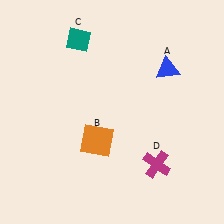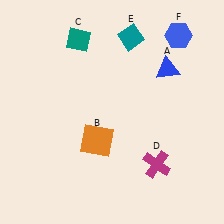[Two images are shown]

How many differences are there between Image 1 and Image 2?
There are 2 differences between the two images.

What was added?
A teal diamond (E), a blue hexagon (F) were added in Image 2.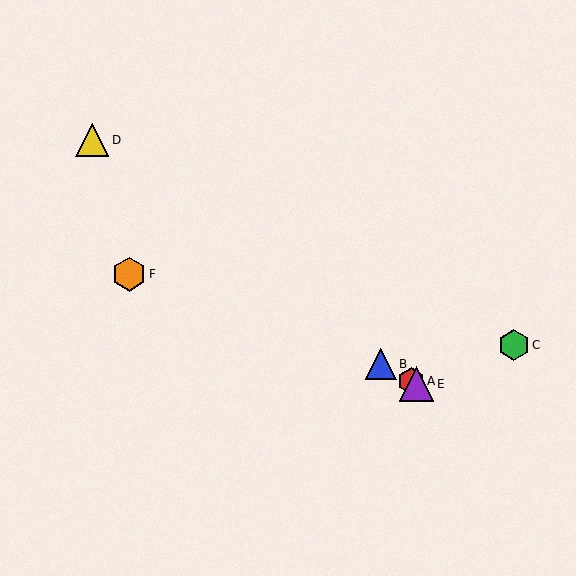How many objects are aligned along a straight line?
3 objects (A, B, E) are aligned along a straight line.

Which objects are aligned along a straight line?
Objects A, B, E are aligned along a straight line.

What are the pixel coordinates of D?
Object D is at (92, 140).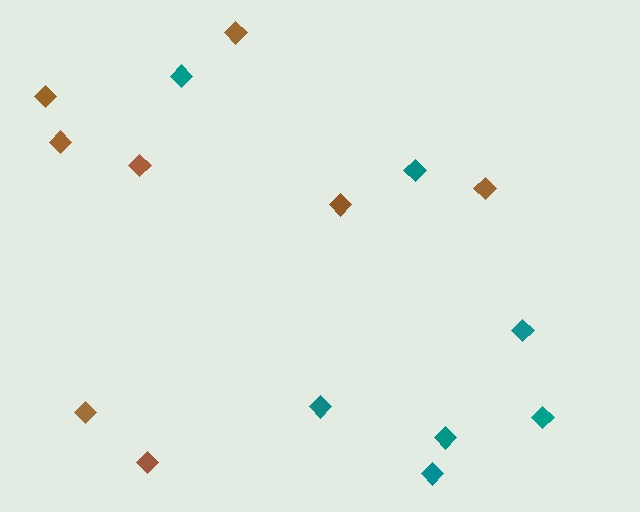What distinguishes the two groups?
There are 2 groups: one group of brown diamonds (8) and one group of teal diamonds (7).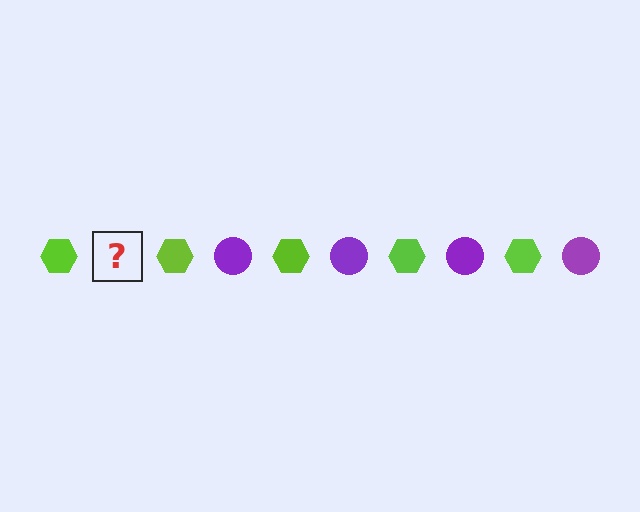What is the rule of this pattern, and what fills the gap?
The rule is that the pattern alternates between lime hexagon and purple circle. The gap should be filled with a purple circle.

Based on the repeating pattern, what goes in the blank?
The blank should be a purple circle.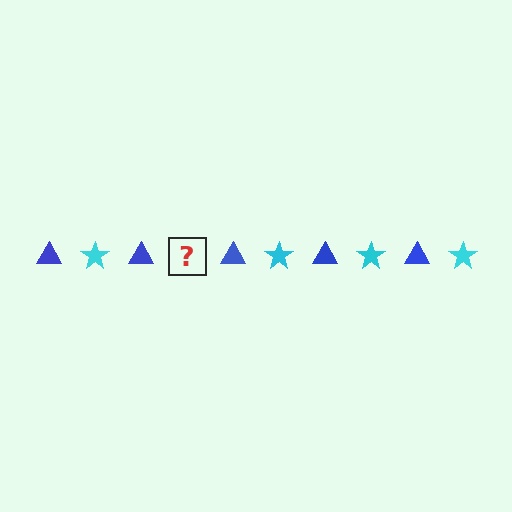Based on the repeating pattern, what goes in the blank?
The blank should be a cyan star.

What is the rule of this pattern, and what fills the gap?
The rule is that the pattern alternates between blue triangle and cyan star. The gap should be filled with a cyan star.